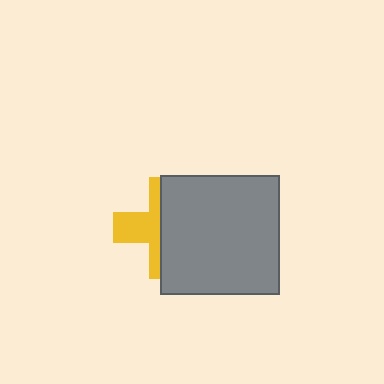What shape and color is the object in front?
The object in front is a gray square.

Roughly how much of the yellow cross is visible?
A small part of it is visible (roughly 40%).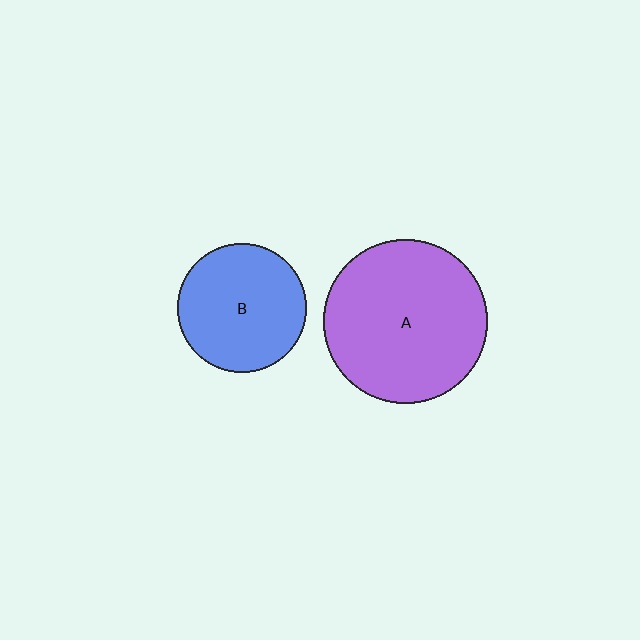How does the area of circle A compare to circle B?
Approximately 1.6 times.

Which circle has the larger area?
Circle A (purple).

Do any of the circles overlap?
No, none of the circles overlap.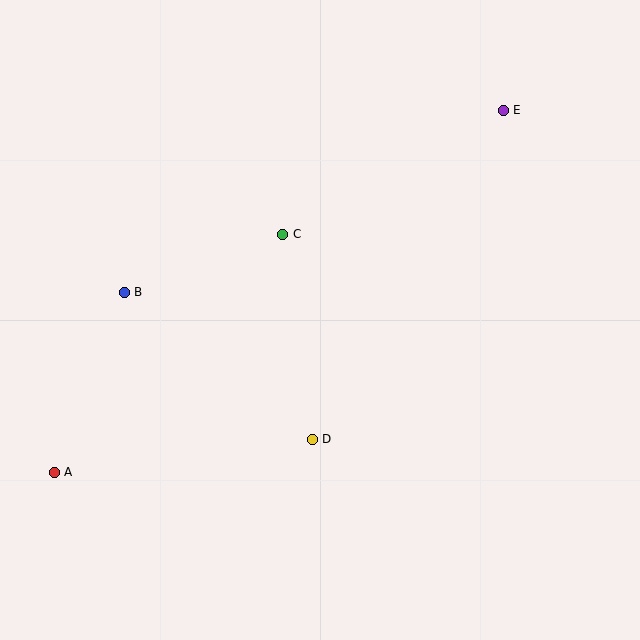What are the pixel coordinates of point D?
Point D is at (312, 439).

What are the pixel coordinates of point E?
Point E is at (503, 110).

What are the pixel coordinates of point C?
Point C is at (283, 234).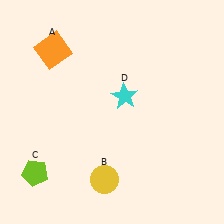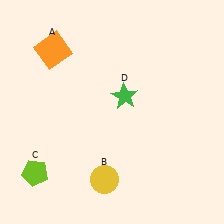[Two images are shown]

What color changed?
The star (D) changed from cyan in Image 1 to green in Image 2.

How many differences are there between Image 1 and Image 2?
There is 1 difference between the two images.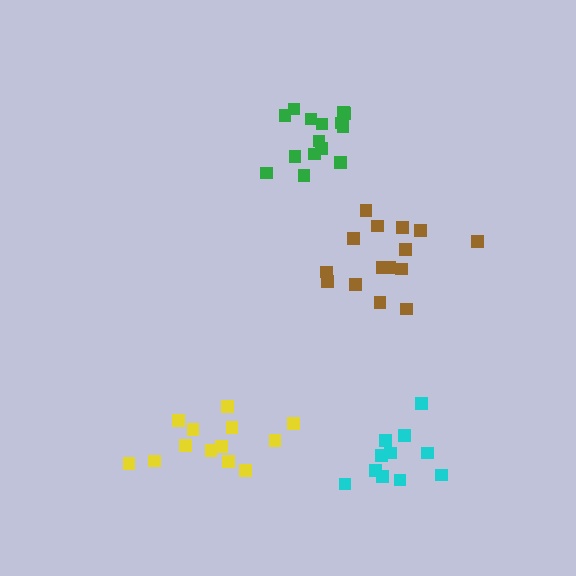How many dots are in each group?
Group 1: 11 dots, Group 2: 13 dots, Group 3: 15 dots, Group 4: 15 dots (54 total).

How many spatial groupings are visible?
There are 4 spatial groupings.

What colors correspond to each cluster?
The clusters are colored: cyan, yellow, brown, green.